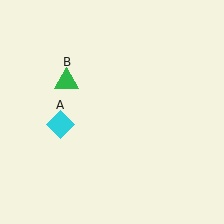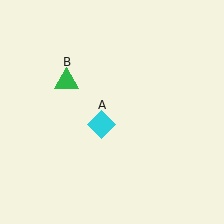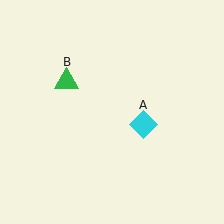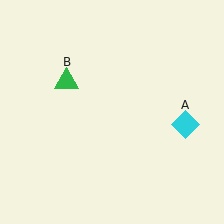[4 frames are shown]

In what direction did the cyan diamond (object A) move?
The cyan diamond (object A) moved right.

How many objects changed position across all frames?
1 object changed position: cyan diamond (object A).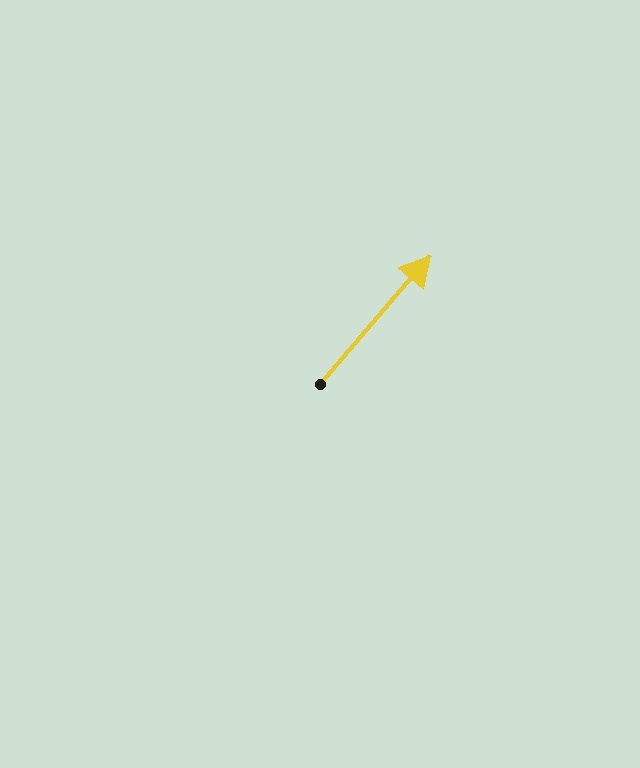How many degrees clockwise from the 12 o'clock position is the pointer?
Approximately 41 degrees.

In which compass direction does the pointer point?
Northeast.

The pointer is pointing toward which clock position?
Roughly 1 o'clock.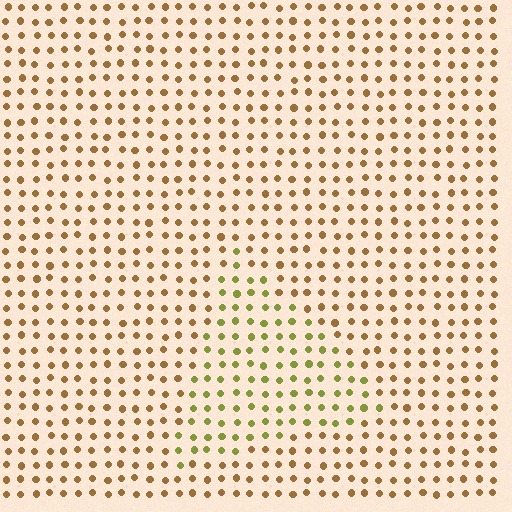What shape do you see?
I see a triangle.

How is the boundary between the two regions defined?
The boundary is defined purely by a slight shift in hue (about 39 degrees). Spacing, size, and orientation are identical on both sides.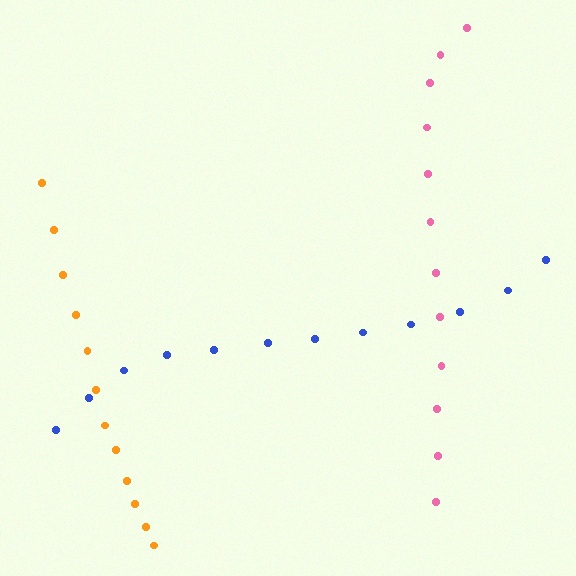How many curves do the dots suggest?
There are 3 distinct paths.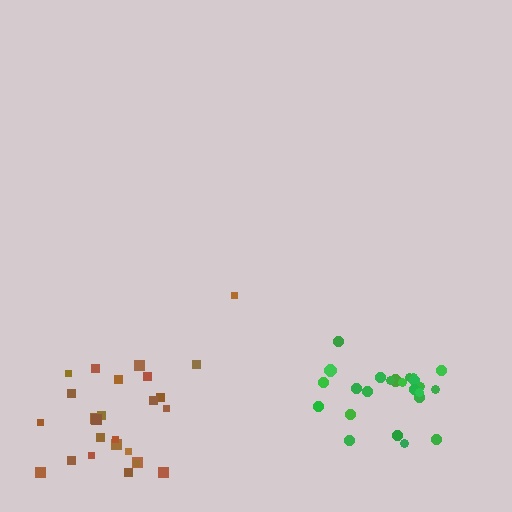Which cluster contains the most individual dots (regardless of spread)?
Brown (27).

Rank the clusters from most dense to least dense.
green, brown.